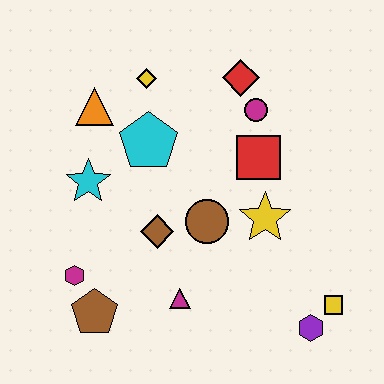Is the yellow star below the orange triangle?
Yes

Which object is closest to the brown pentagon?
The magenta hexagon is closest to the brown pentagon.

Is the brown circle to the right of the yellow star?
No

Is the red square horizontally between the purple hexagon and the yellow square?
No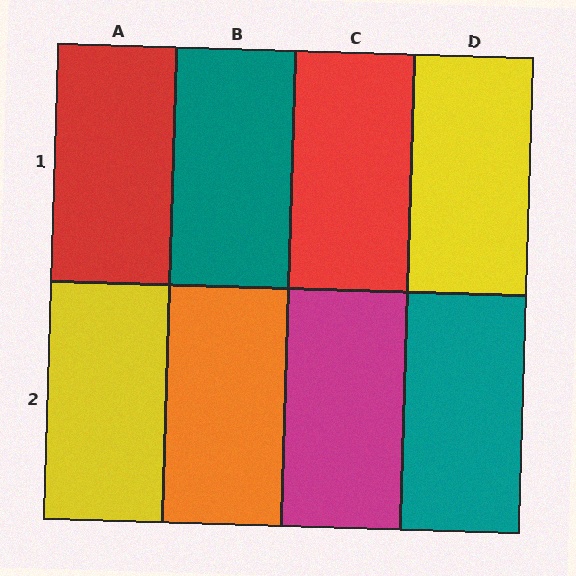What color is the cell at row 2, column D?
Teal.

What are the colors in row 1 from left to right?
Red, teal, red, yellow.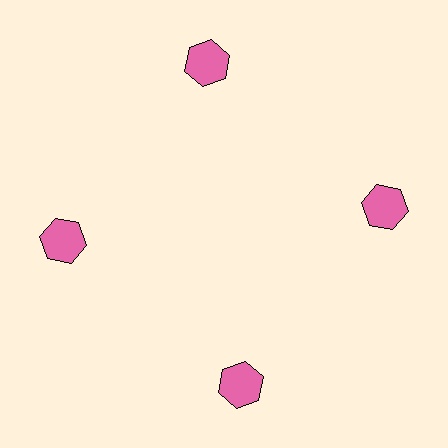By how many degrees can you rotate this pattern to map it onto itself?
The pattern maps onto itself every 90 degrees of rotation.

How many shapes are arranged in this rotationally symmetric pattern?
There are 4 shapes, arranged in 4 groups of 1.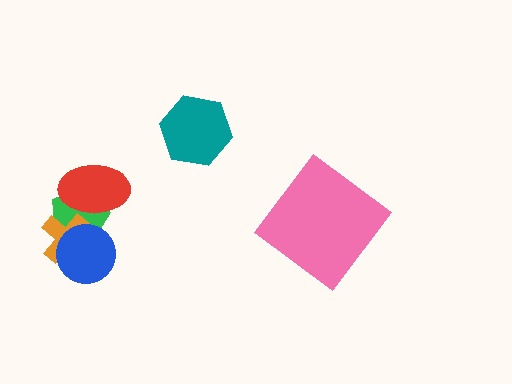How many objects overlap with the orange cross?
3 objects overlap with the orange cross.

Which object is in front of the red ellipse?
The orange cross is in front of the red ellipse.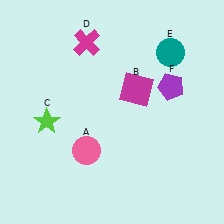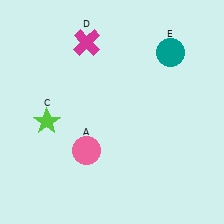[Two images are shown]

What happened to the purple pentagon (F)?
The purple pentagon (F) was removed in Image 2. It was in the top-right area of Image 1.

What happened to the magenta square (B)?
The magenta square (B) was removed in Image 2. It was in the top-right area of Image 1.